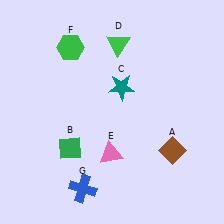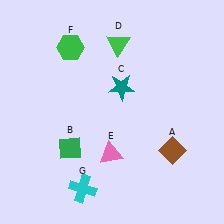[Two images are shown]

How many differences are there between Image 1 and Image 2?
There is 1 difference between the two images.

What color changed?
The cross (G) changed from blue in Image 1 to cyan in Image 2.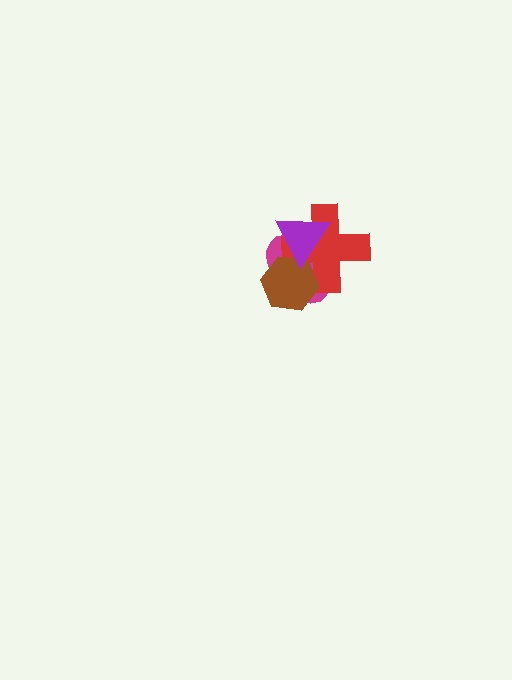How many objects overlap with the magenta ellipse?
3 objects overlap with the magenta ellipse.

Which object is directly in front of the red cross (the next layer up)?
The brown hexagon is directly in front of the red cross.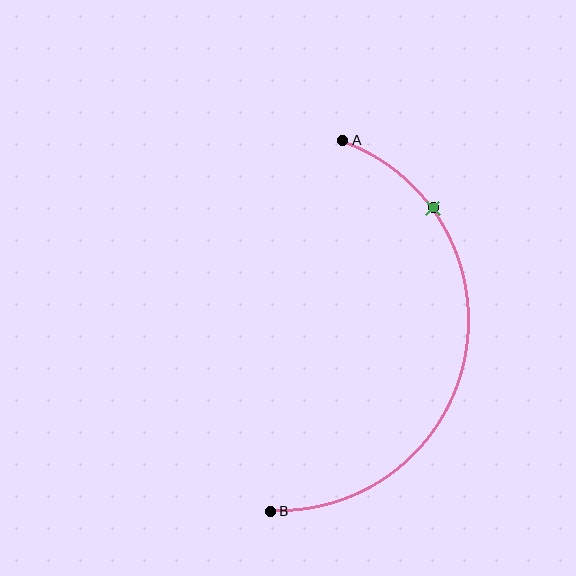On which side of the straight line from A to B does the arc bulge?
The arc bulges to the right of the straight line connecting A and B.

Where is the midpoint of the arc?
The arc midpoint is the point on the curve farthest from the straight line joining A and B. It sits to the right of that line.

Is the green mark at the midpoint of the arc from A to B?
No. The green mark lies on the arc but is closer to endpoint A. The arc midpoint would be at the point on the curve equidistant along the arc from both A and B.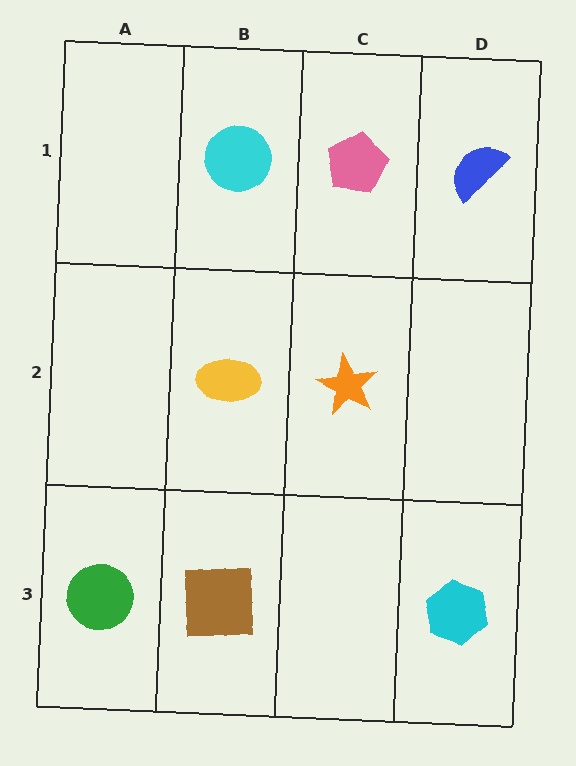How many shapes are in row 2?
2 shapes.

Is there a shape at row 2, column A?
No, that cell is empty.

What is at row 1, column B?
A cyan circle.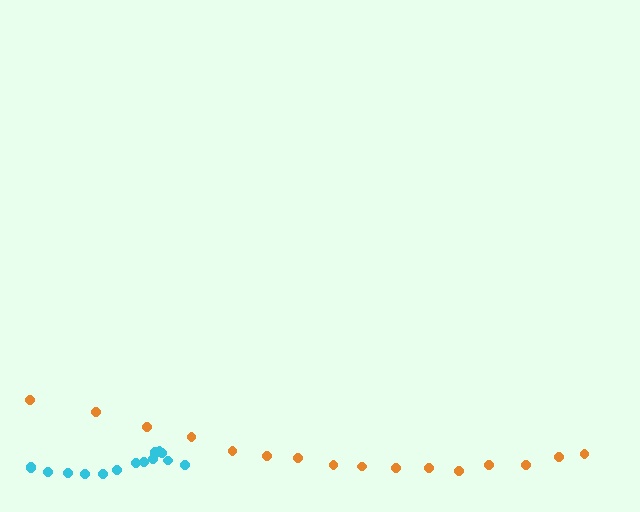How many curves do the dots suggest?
There are 2 distinct paths.